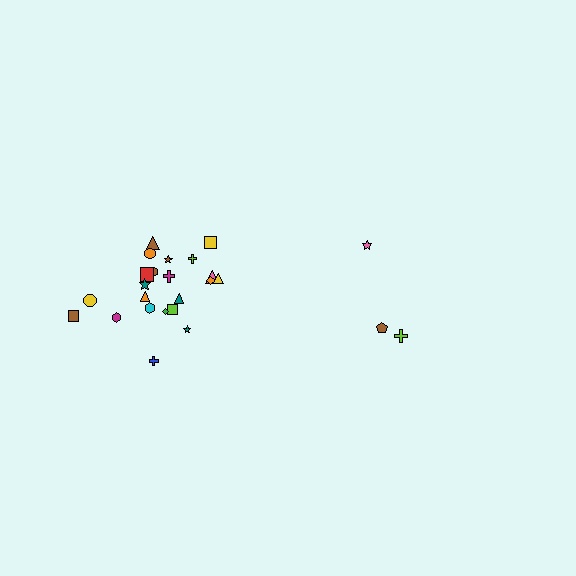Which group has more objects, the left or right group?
The left group.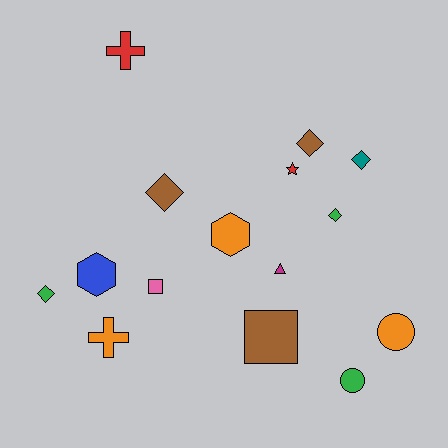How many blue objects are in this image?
There is 1 blue object.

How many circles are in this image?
There are 2 circles.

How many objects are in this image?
There are 15 objects.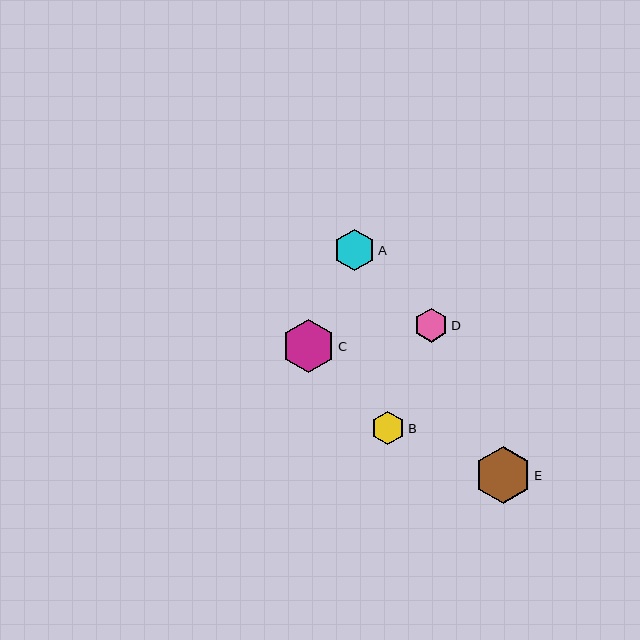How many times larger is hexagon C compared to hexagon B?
Hexagon C is approximately 1.6 times the size of hexagon B.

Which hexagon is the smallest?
Hexagon B is the smallest with a size of approximately 34 pixels.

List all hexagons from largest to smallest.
From largest to smallest: E, C, A, D, B.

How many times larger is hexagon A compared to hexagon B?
Hexagon A is approximately 1.2 times the size of hexagon B.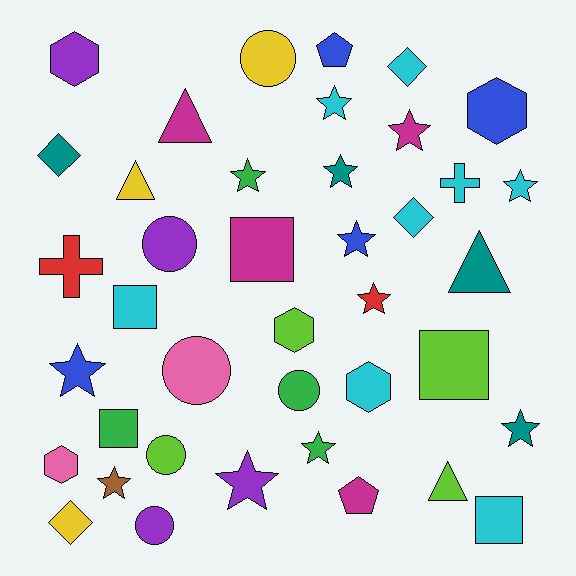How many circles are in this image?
There are 6 circles.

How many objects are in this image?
There are 40 objects.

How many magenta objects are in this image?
There are 4 magenta objects.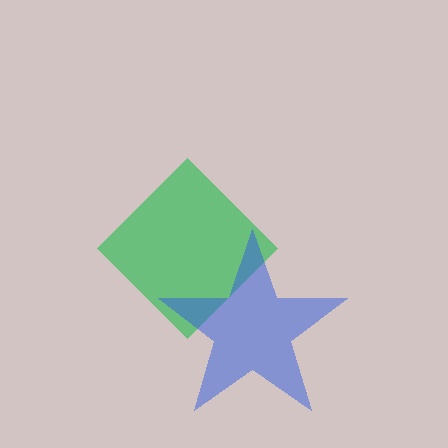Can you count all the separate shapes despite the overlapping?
Yes, there are 2 separate shapes.